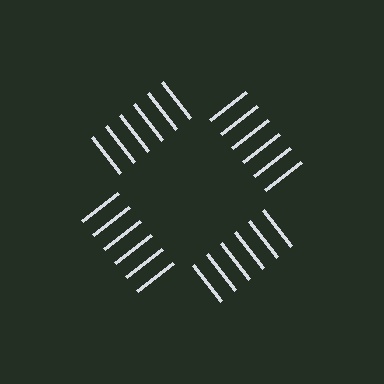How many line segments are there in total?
24 — 6 along each of the 4 edges.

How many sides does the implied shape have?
4 sides — the line-ends trace a square.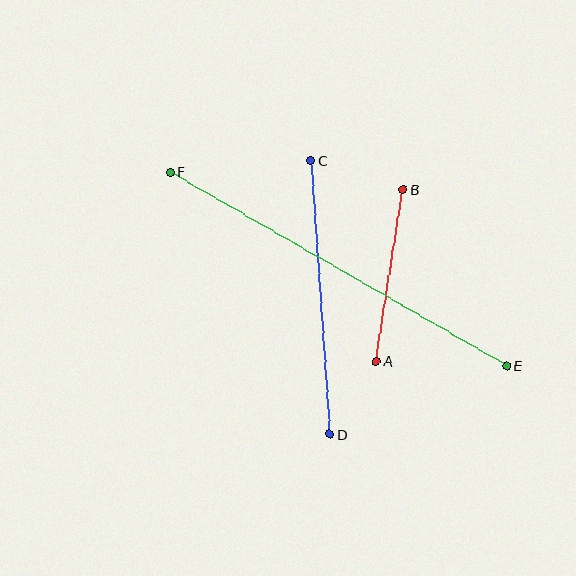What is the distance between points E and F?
The distance is approximately 388 pixels.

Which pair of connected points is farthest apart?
Points E and F are farthest apart.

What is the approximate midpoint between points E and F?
The midpoint is at approximately (338, 269) pixels.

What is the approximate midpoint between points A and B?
The midpoint is at approximately (390, 275) pixels.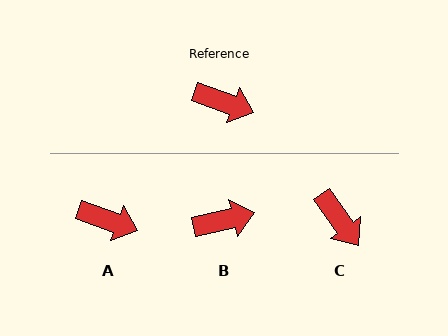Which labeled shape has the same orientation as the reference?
A.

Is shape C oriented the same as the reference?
No, it is off by about 35 degrees.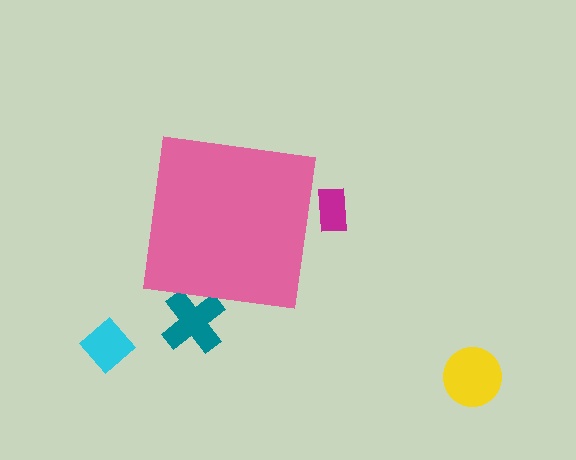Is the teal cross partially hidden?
Yes, the teal cross is partially hidden behind the pink square.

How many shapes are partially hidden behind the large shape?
2 shapes are partially hidden.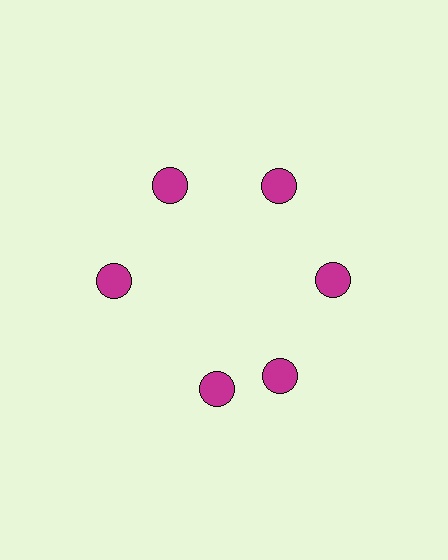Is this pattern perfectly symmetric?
No. The 6 magenta circles are arranged in a ring, but one element near the 7 o'clock position is rotated out of alignment along the ring, breaking the 6-fold rotational symmetry.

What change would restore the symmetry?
The symmetry would be restored by rotating it back into even spacing with its neighbors so that all 6 circles sit at equal angles and equal distance from the center.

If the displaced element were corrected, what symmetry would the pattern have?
It would have 6-fold rotational symmetry — the pattern would map onto itself every 60 degrees.